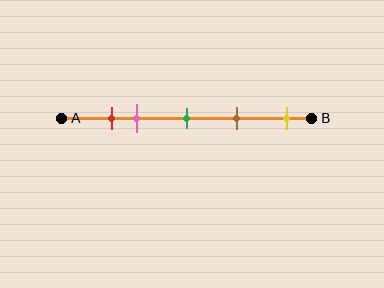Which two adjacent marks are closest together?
The red and pink marks are the closest adjacent pair.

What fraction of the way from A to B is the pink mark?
The pink mark is approximately 30% (0.3) of the way from A to B.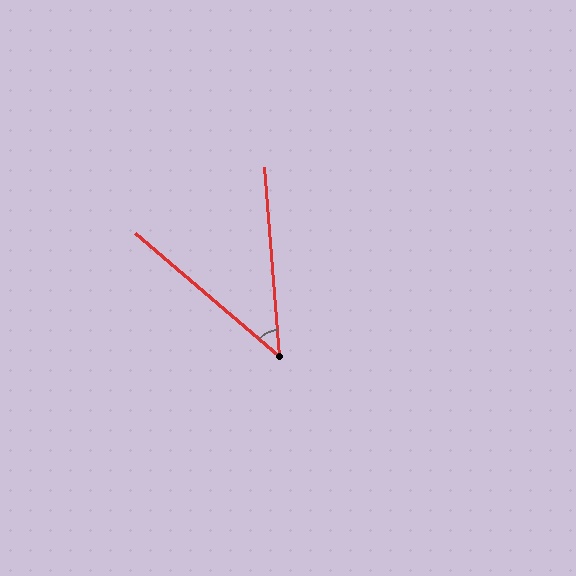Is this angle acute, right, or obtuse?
It is acute.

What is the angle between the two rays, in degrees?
Approximately 45 degrees.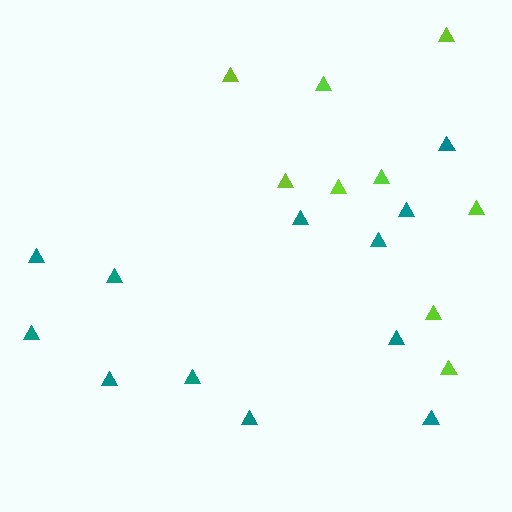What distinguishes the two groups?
There are 2 groups: one group of teal triangles (12) and one group of lime triangles (9).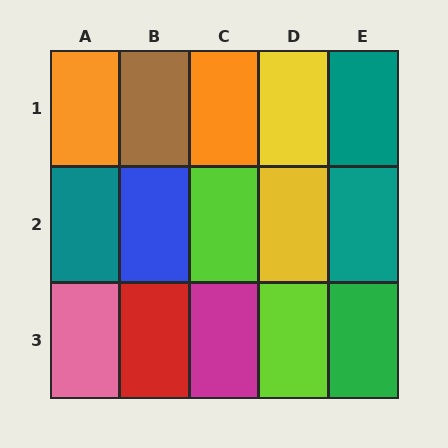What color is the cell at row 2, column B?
Blue.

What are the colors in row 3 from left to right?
Pink, red, magenta, lime, green.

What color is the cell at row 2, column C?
Lime.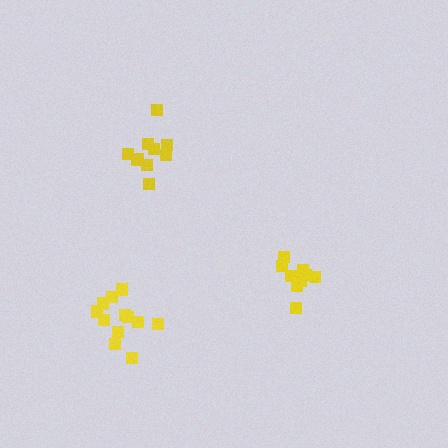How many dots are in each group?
Group 1: 9 dots, Group 2: 9 dots, Group 3: 13 dots (31 total).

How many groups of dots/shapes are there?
There are 3 groups.